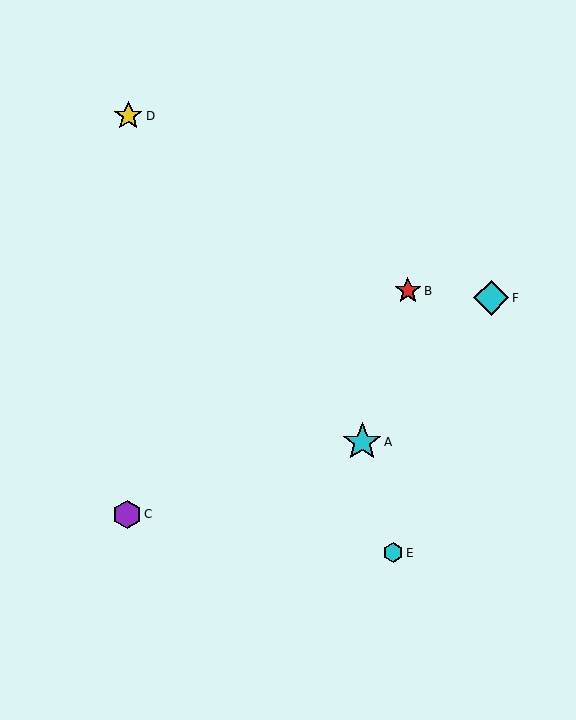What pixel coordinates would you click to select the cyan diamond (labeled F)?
Click at (491, 298) to select the cyan diamond F.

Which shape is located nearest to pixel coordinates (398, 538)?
The cyan hexagon (labeled E) at (393, 553) is nearest to that location.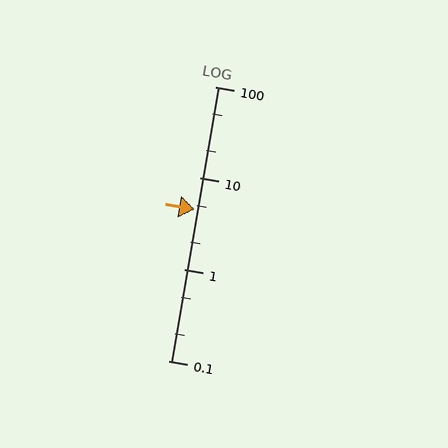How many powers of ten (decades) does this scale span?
The scale spans 3 decades, from 0.1 to 100.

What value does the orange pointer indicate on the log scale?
The pointer indicates approximately 4.5.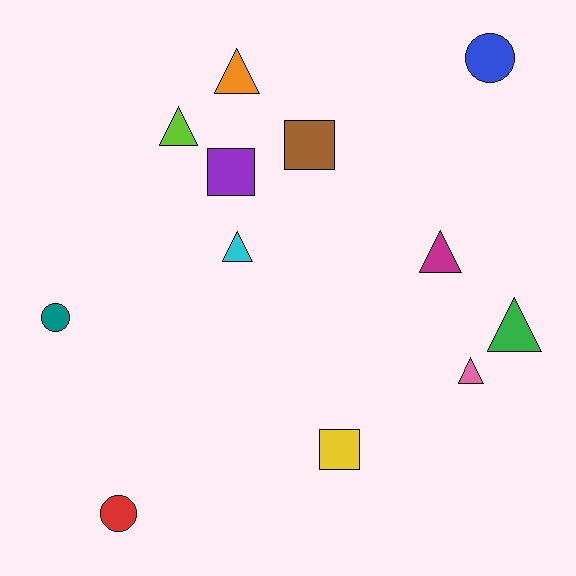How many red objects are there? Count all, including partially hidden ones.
There is 1 red object.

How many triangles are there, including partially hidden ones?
There are 6 triangles.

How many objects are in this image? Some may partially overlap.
There are 12 objects.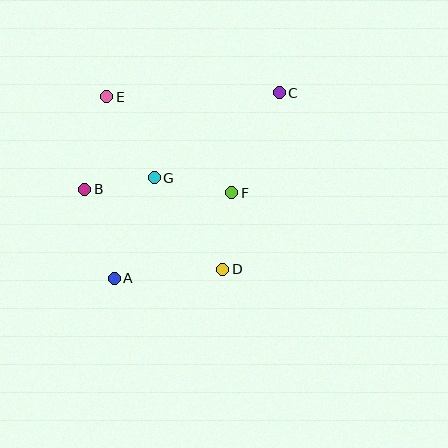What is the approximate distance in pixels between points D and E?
The distance between D and E is approximately 208 pixels.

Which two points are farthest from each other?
Points A and C are farthest from each other.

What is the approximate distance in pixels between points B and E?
The distance between B and E is approximately 95 pixels.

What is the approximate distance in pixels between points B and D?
The distance between B and D is approximately 160 pixels.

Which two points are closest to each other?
Points B and G are closest to each other.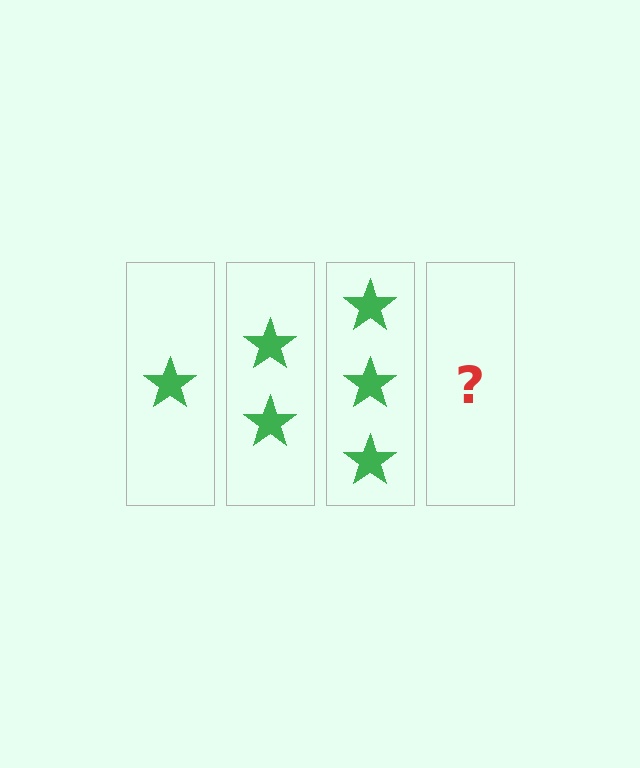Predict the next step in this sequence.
The next step is 4 stars.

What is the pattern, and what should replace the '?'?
The pattern is that each step adds one more star. The '?' should be 4 stars.